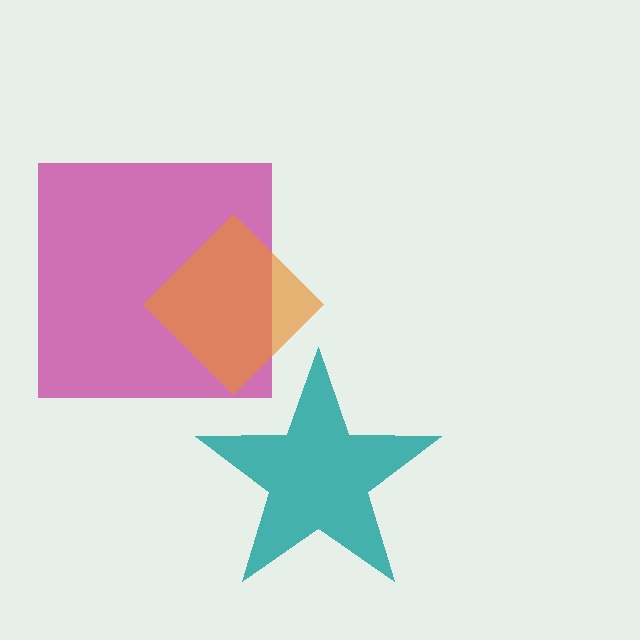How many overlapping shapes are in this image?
There are 3 overlapping shapes in the image.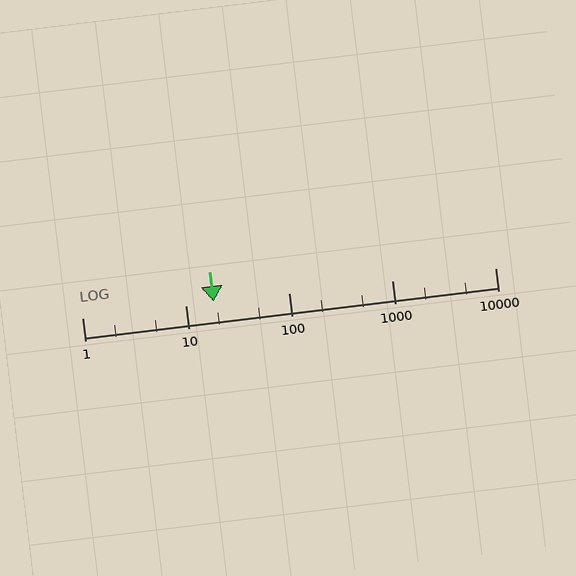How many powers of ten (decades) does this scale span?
The scale spans 4 decades, from 1 to 10000.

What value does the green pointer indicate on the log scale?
The pointer indicates approximately 19.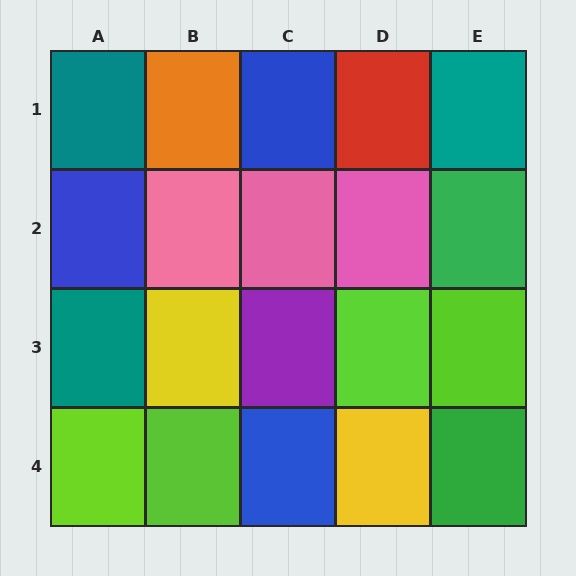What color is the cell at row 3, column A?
Teal.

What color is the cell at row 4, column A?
Lime.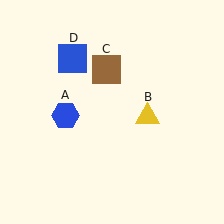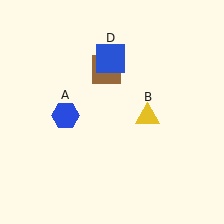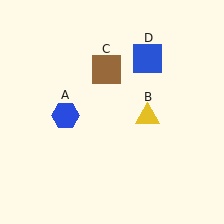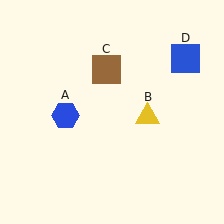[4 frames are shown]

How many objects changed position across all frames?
1 object changed position: blue square (object D).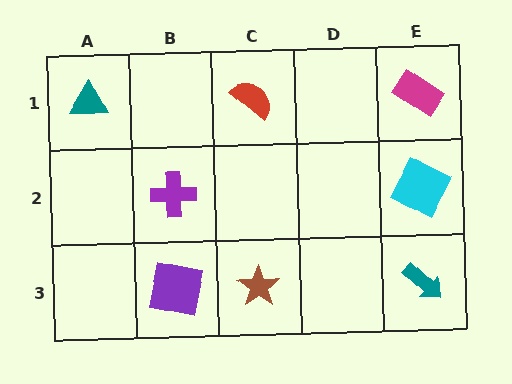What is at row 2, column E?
A cyan square.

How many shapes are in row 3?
3 shapes.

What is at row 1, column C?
A red semicircle.